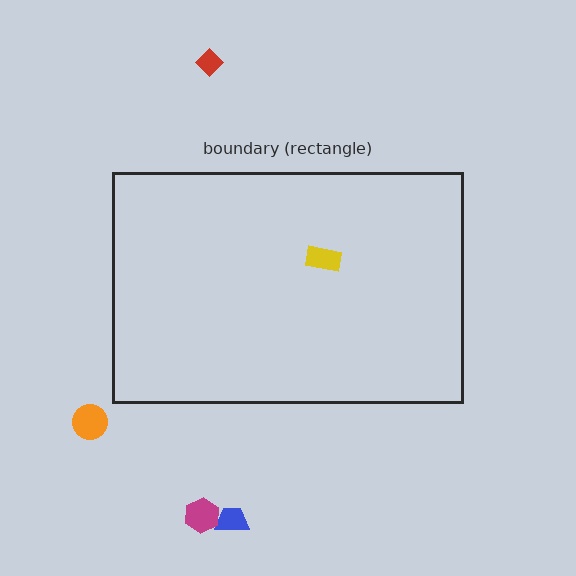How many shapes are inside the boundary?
1 inside, 4 outside.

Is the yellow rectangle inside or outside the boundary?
Inside.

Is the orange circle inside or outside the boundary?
Outside.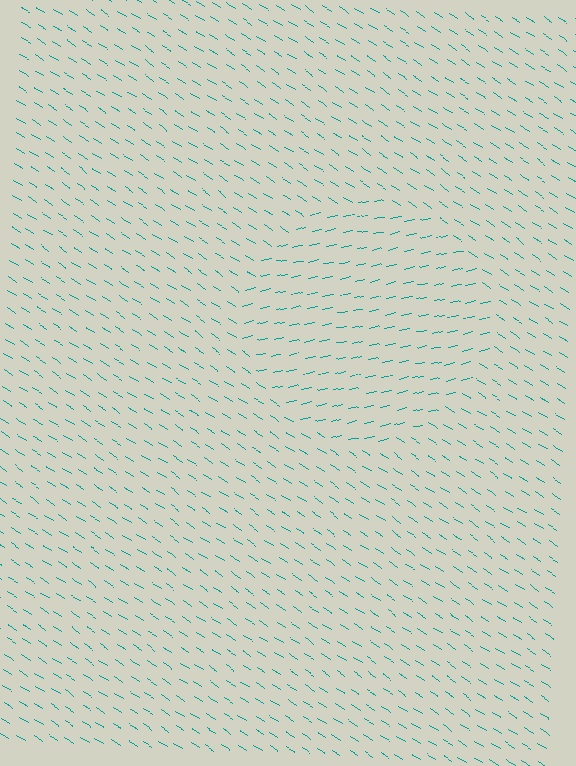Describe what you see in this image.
The image is filled with small teal line segments. A circle region in the image has lines oriented differently from the surrounding lines, creating a visible texture boundary.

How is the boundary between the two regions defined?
The boundary is defined purely by a change in line orientation (approximately 45 degrees difference). All lines are the same color and thickness.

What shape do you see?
I see a circle.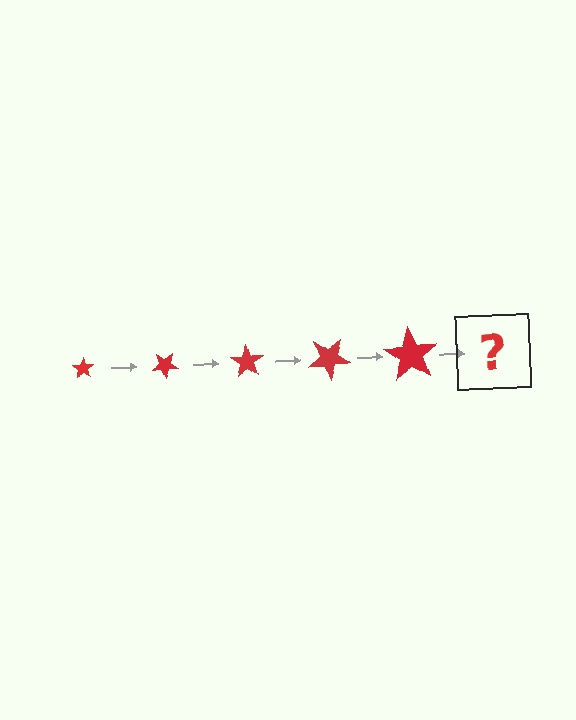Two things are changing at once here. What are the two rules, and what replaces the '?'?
The two rules are that the star grows larger each step and it rotates 35 degrees each step. The '?' should be a star, larger than the previous one and rotated 175 degrees from the start.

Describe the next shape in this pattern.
It should be a star, larger than the previous one and rotated 175 degrees from the start.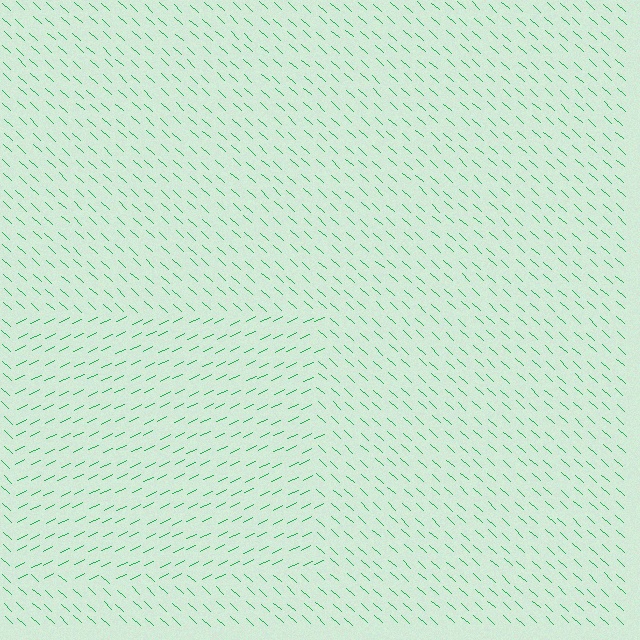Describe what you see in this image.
The image is filled with small green line segments. A rectangle region in the image has lines oriented differently from the surrounding lines, creating a visible texture boundary.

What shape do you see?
I see a rectangle.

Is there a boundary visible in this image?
Yes, there is a texture boundary formed by a change in line orientation.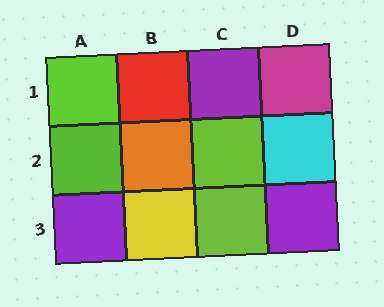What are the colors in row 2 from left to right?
Lime, orange, lime, cyan.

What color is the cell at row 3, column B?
Yellow.